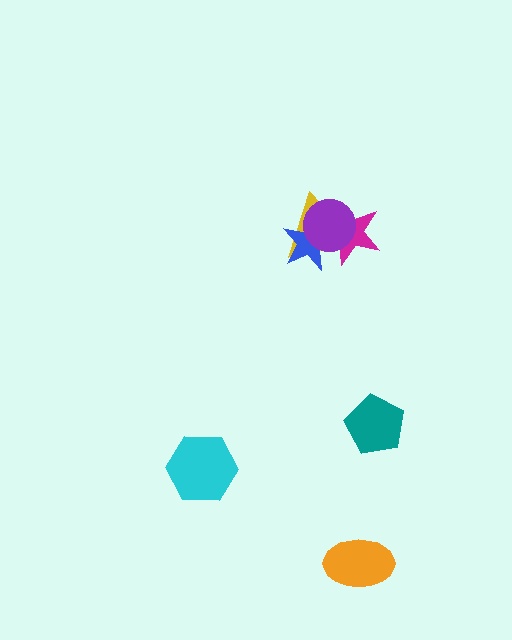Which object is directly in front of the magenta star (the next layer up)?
The blue star is directly in front of the magenta star.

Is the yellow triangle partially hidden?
Yes, it is partially covered by another shape.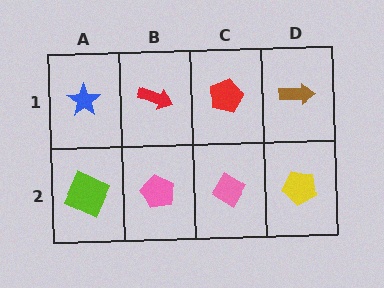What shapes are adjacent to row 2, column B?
A red arrow (row 1, column B), a lime square (row 2, column A), a pink diamond (row 2, column C).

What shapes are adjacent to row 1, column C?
A pink diamond (row 2, column C), a red arrow (row 1, column B), a brown arrow (row 1, column D).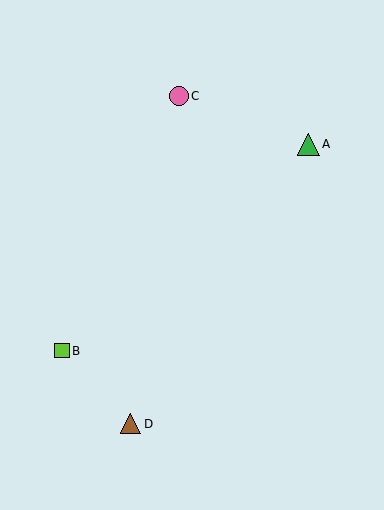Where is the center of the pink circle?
The center of the pink circle is at (179, 96).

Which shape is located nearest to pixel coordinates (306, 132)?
The green triangle (labeled A) at (308, 144) is nearest to that location.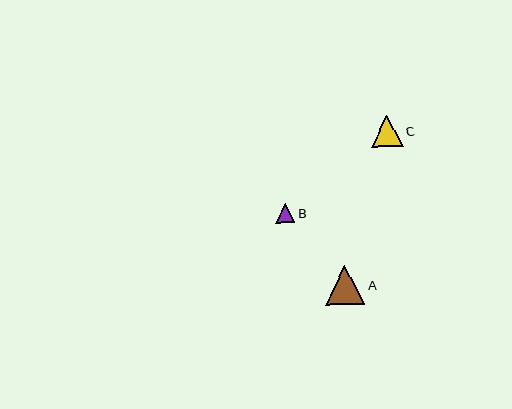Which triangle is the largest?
Triangle A is the largest with a size of approximately 39 pixels.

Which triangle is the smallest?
Triangle B is the smallest with a size of approximately 19 pixels.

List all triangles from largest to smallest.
From largest to smallest: A, C, B.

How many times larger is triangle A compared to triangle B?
Triangle A is approximately 2.0 times the size of triangle B.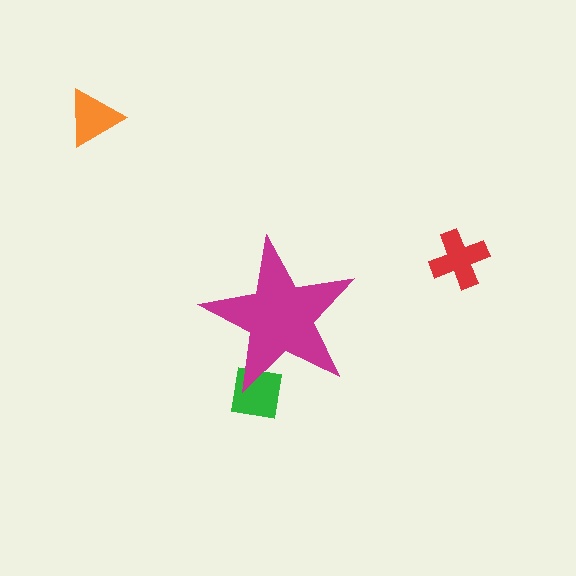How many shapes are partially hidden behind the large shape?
1 shape is partially hidden.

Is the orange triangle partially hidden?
No, the orange triangle is fully visible.